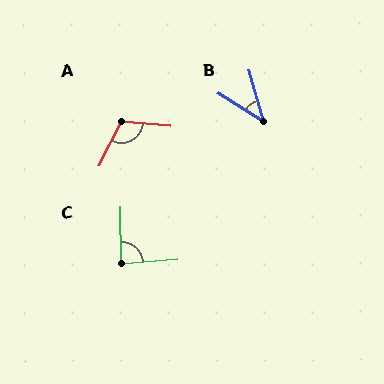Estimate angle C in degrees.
Approximately 86 degrees.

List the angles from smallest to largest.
B (42°), C (86°), A (111°).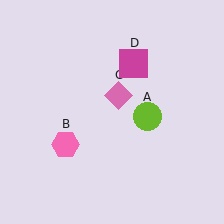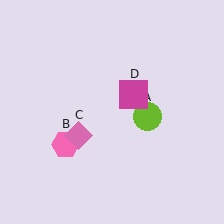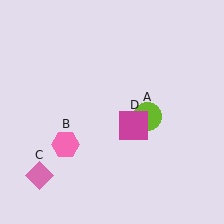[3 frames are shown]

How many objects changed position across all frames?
2 objects changed position: pink diamond (object C), magenta square (object D).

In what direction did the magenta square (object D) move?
The magenta square (object D) moved down.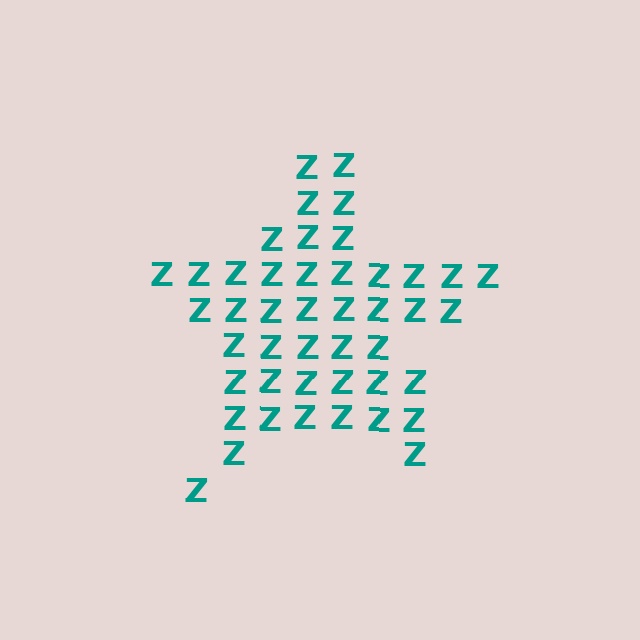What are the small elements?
The small elements are letter Z's.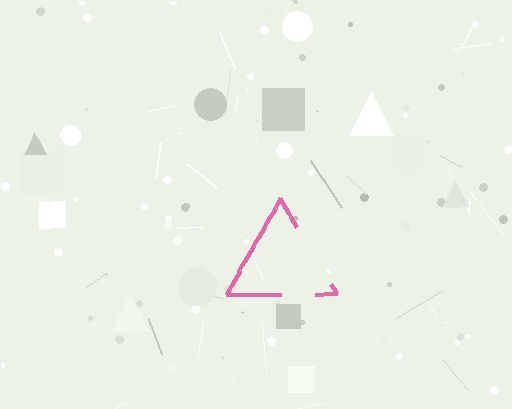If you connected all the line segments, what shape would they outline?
They would outline a triangle.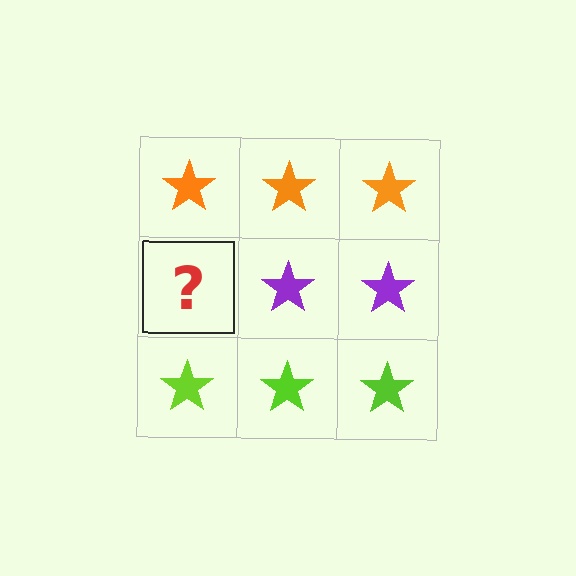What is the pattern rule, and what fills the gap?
The rule is that each row has a consistent color. The gap should be filled with a purple star.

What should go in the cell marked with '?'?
The missing cell should contain a purple star.